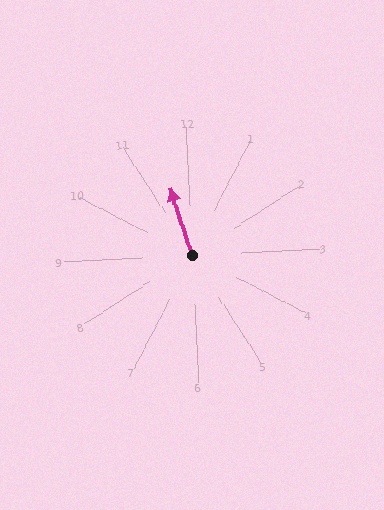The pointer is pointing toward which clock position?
Roughly 11 o'clock.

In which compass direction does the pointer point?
North.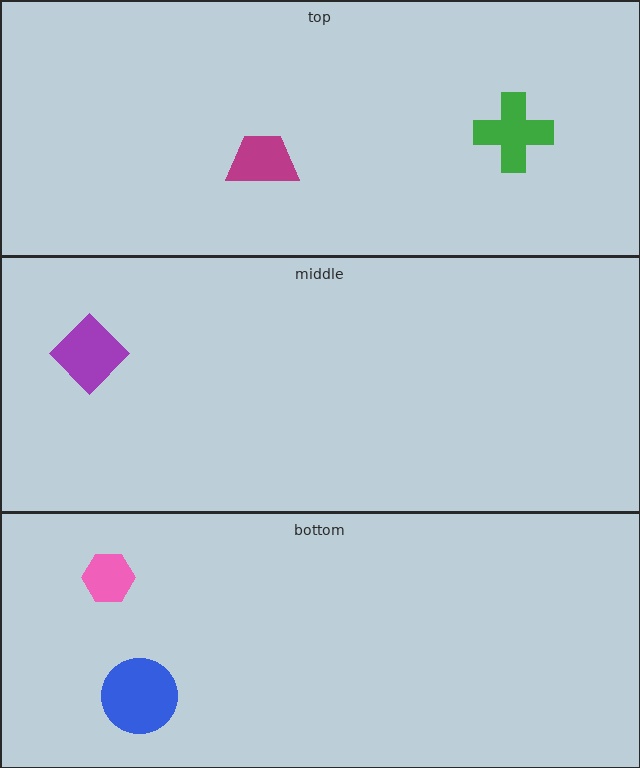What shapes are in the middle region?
The purple diamond.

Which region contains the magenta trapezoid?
The top region.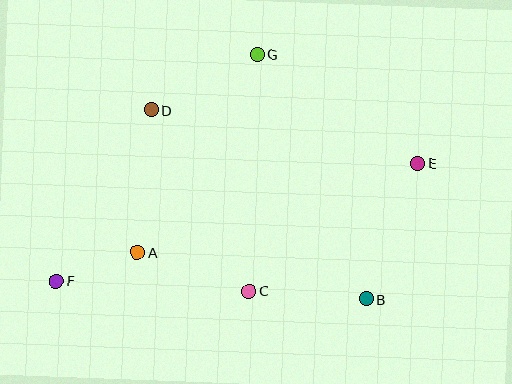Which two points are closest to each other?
Points A and F are closest to each other.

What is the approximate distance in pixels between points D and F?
The distance between D and F is approximately 196 pixels.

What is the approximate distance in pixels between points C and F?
The distance between C and F is approximately 193 pixels.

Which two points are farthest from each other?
Points E and F are farthest from each other.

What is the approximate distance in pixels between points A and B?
The distance between A and B is approximately 234 pixels.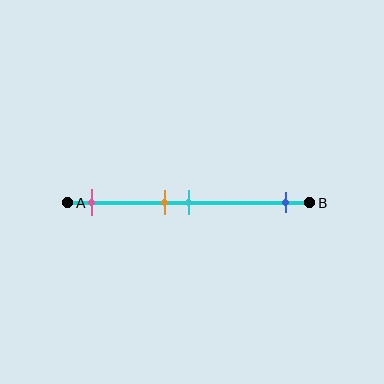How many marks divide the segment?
There are 4 marks dividing the segment.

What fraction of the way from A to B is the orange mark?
The orange mark is approximately 40% (0.4) of the way from A to B.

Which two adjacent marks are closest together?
The orange and cyan marks are the closest adjacent pair.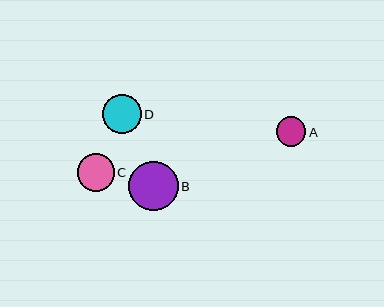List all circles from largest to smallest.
From largest to smallest: B, D, C, A.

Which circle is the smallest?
Circle A is the smallest with a size of approximately 30 pixels.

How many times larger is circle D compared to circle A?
Circle D is approximately 1.3 times the size of circle A.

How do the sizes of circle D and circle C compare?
Circle D and circle C are approximately the same size.